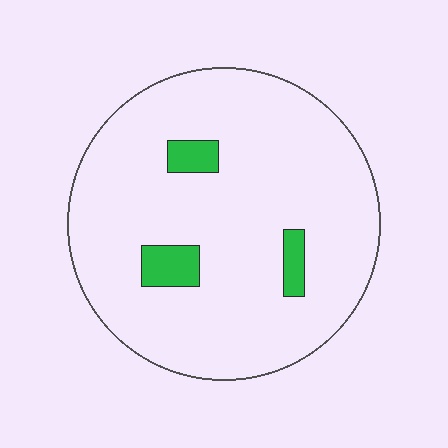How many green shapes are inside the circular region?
3.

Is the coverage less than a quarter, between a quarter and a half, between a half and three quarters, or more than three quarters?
Less than a quarter.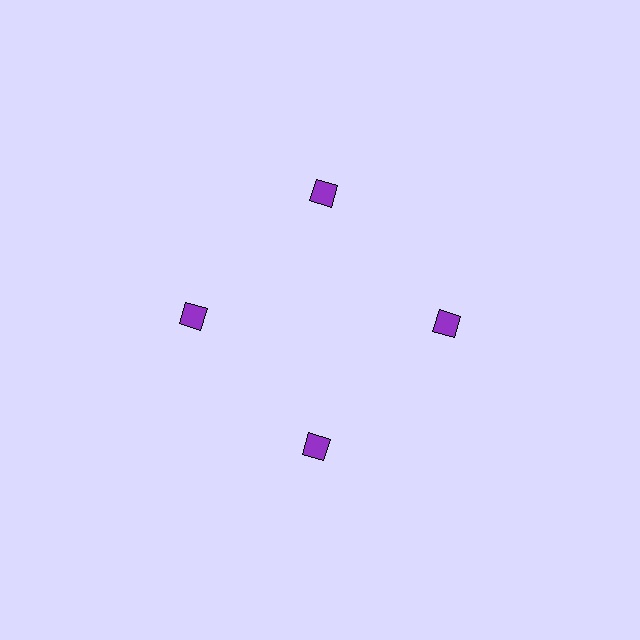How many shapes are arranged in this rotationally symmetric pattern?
There are 4 shapes, arranged in 4 groups of 1.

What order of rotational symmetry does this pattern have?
This pattern has 4-fold rotational symmetry.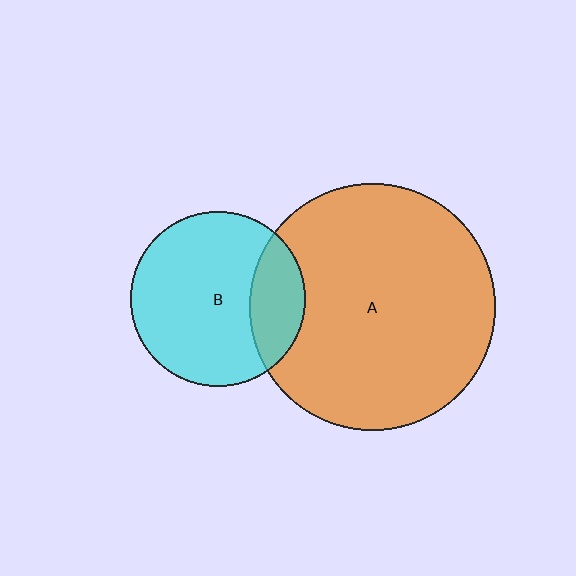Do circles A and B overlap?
Yes.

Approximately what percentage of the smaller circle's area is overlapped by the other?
Approximately 20%.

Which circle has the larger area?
Circle A (orange).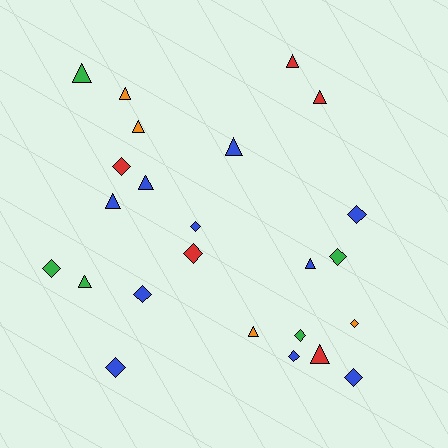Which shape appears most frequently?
Triangle, with 12 objects.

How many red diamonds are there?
There are 2 red diamonds.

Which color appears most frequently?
Blue, with 10 objects.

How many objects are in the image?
There are 24 objects.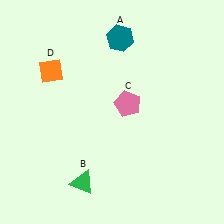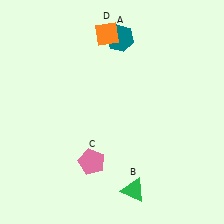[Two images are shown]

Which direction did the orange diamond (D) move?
The orange diamond (D) moved right.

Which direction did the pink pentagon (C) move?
The pink pentagon (C) moved down.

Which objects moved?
The objects that moved are: the green triangle (B), the pink pentagon (C), the orange diamond (D).